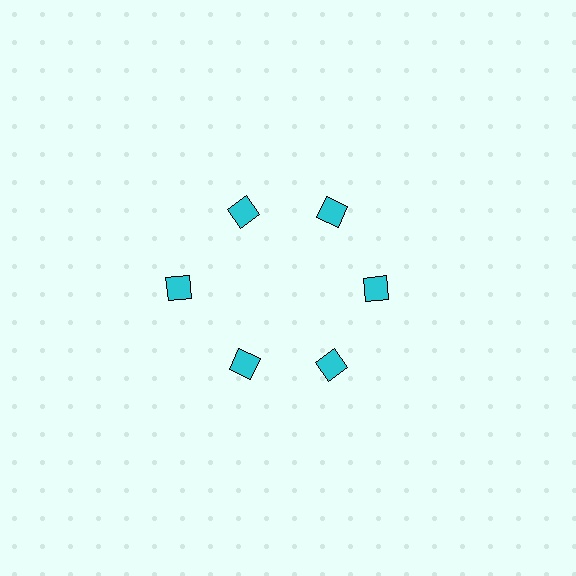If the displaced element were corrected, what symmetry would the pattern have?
It would have 6-fold rotational symmetry — the pattern would map onto itself every 60 degrees.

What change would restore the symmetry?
The symmetry would be restored by moving it inward, back onto the ring so that all 6 squares sit at equal angles and equal distance from the center.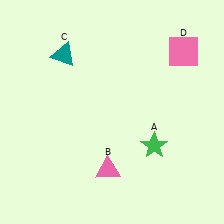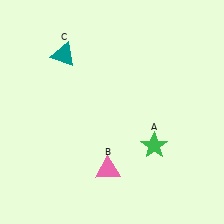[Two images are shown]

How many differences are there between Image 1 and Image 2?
There is 1 difference between the two images.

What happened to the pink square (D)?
The pink square (D) was removed in Image 2. It was in the top-right area of Image 1.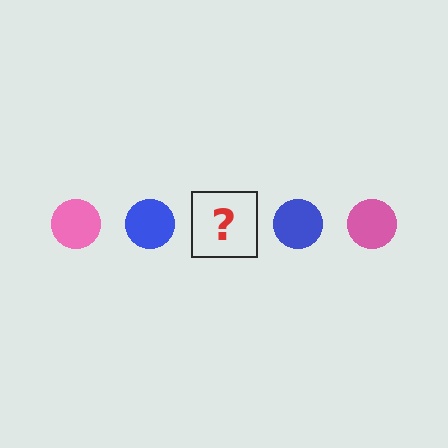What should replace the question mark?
The question mark should be replaced with a pink circle.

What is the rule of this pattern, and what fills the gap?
The rule is that the pattern cycles through pink, blue circles. The gap should be filled with a pink circle.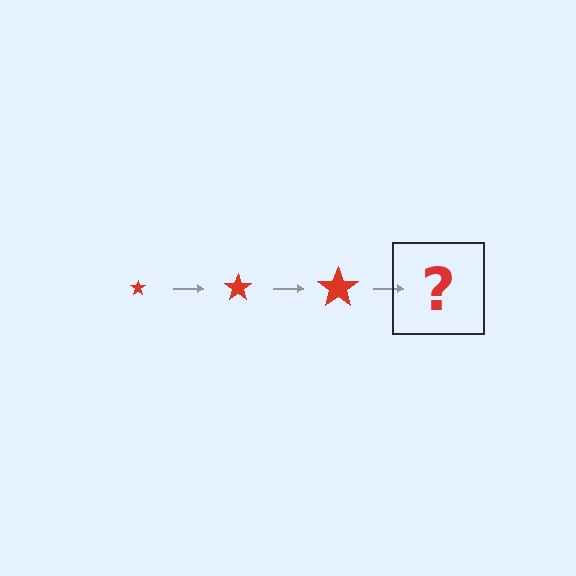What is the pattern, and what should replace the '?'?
The pattern is that the star gets progressively larger each step. The '?' should be a red star, larger than the previous one.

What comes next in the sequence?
The next element should be a red star, larger than the previous one.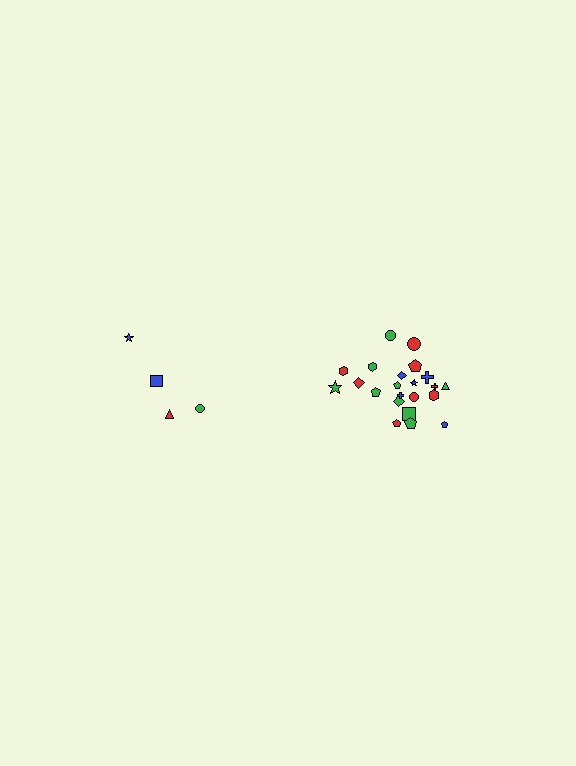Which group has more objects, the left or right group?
The right group.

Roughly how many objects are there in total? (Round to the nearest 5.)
Roughly 25 objects in total.